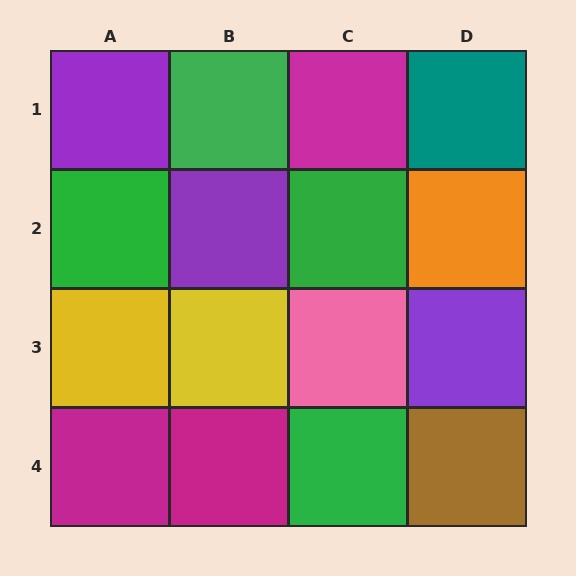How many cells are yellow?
2 cells are yellow.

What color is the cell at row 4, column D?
Brown.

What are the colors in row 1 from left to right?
Purple, green, magenta, teal.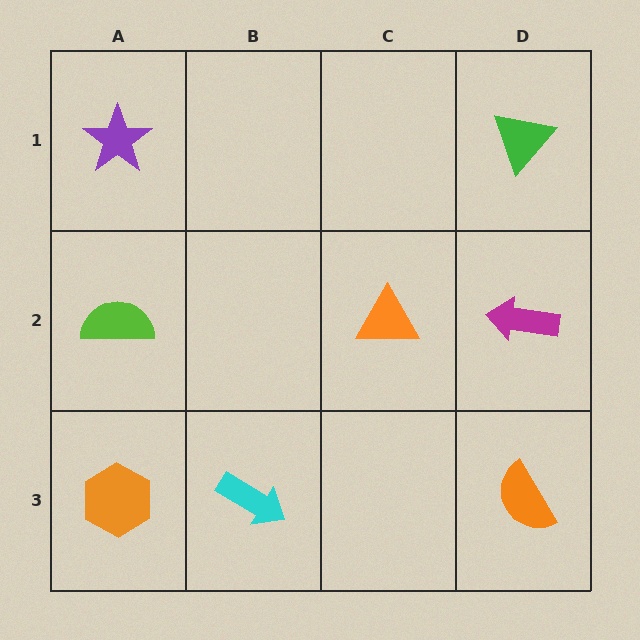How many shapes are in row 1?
2 shapes.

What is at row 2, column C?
An orange triangle.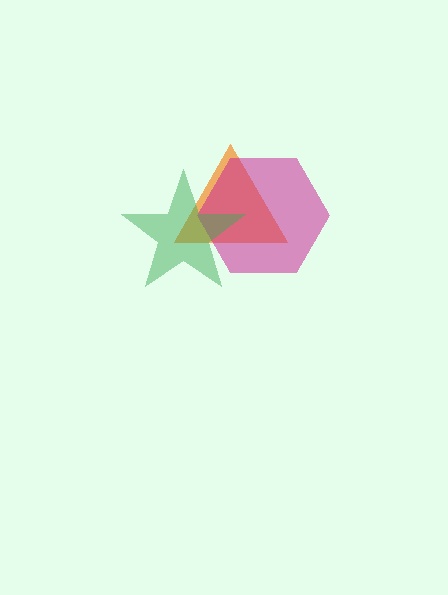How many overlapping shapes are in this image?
There are 3 overlapping shapes in the image.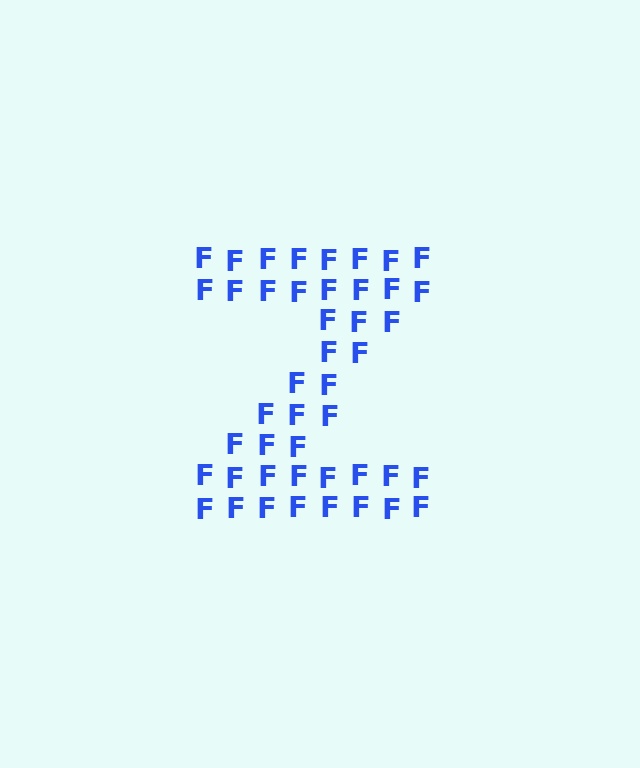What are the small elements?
The small elements are letter F's.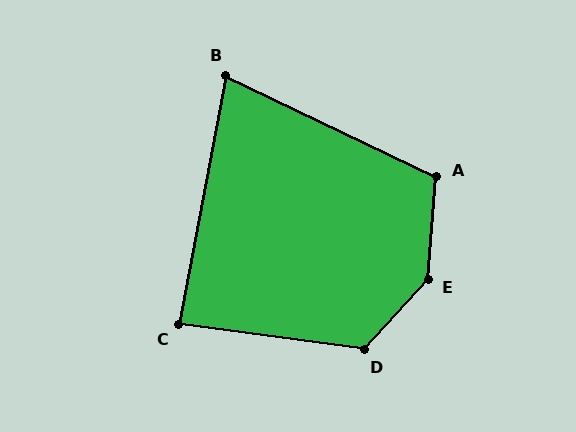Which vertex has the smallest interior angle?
B, at approximately 75 degrees.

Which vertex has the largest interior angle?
E, at approximately 143 degrees.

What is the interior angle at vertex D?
Approximately 125 degrees (obtuse).